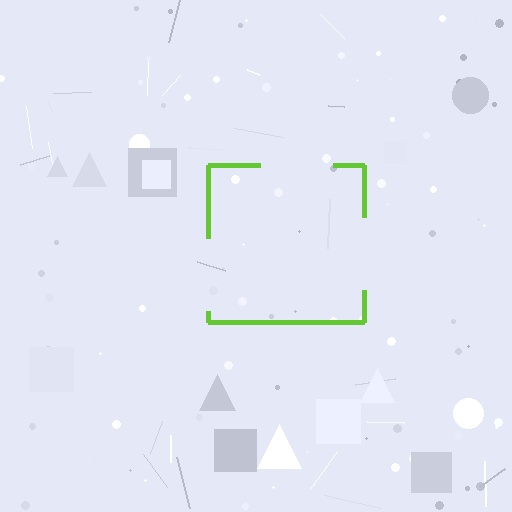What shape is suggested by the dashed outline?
The dashed outline suggests a square.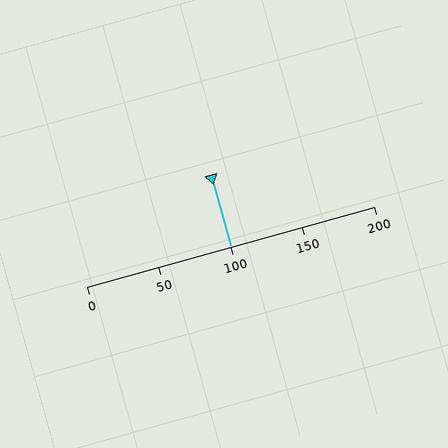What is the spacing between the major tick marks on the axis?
The major ticks are spaced 50 apart.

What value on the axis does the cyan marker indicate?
The marker indicates approximately 100.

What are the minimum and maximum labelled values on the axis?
The axis runs from 0 to 200.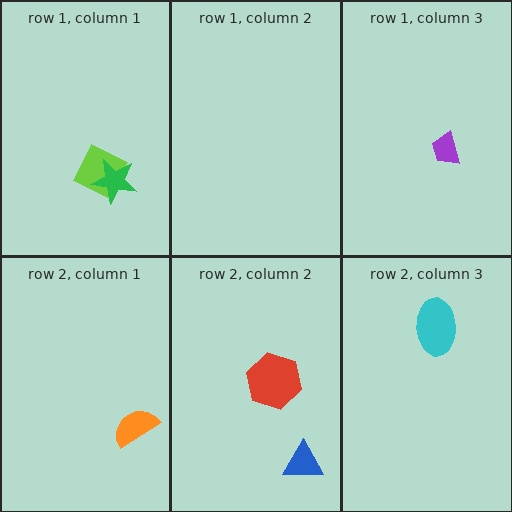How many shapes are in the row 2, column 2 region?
2.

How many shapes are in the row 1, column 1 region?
2.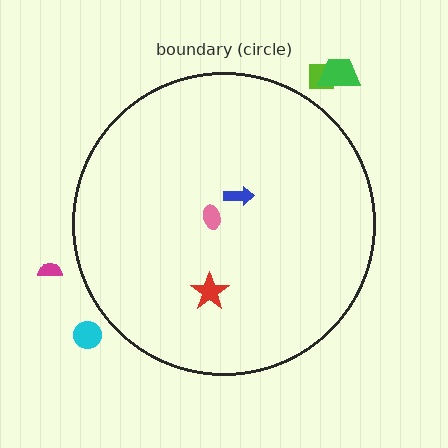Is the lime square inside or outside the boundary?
Outside.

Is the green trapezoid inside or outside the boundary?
Outside.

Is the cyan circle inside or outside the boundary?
Outside.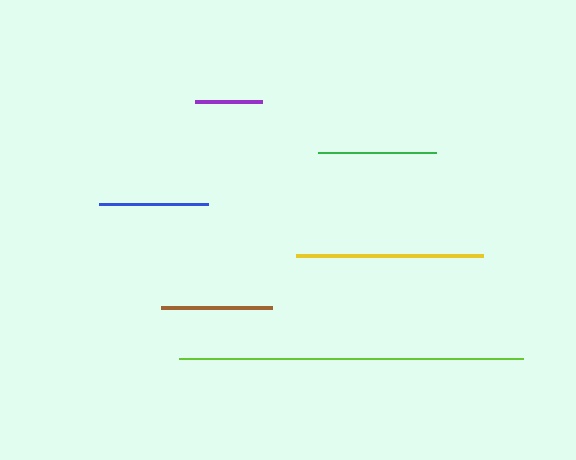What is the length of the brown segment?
The brown segment is approximately 111 pixels long.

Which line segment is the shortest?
The purple line is the shortest at approximately 67 pixels.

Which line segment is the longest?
The lime line is the longest at approximately 344 pixels.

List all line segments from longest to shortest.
From longest to shortest: lime, yellow, green, brown, blue, purple.